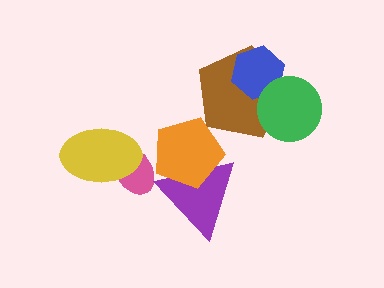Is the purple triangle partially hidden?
Yes, it is partially covered by another shape.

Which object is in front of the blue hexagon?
The green circle is in front of the blue hexagon.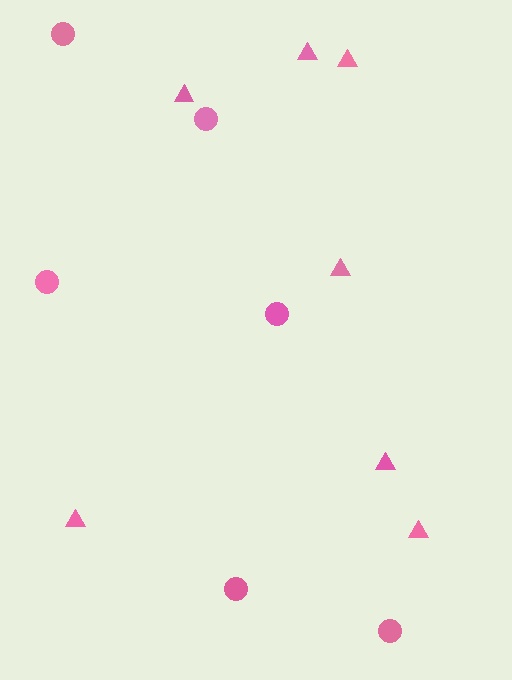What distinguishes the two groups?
There are 2 groups: one group of circles (6) and one group of triangles (7).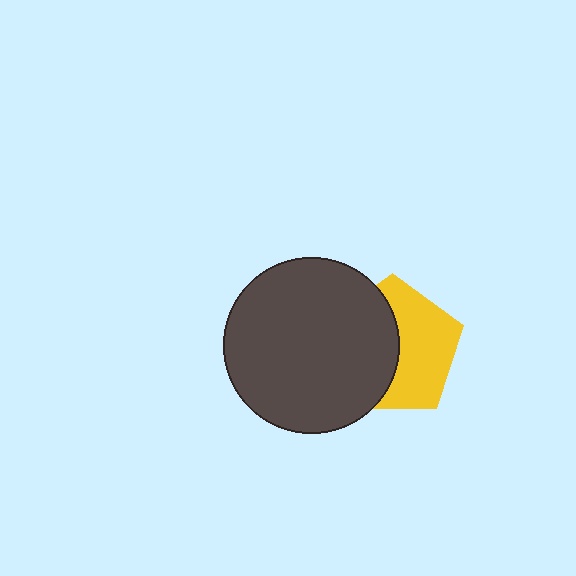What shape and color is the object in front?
The object in front is a dark gray circle.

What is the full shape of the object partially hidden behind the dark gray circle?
The partially hidden object is a yellow pentagon.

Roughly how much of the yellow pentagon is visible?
About half of it is visible (roughly 51%).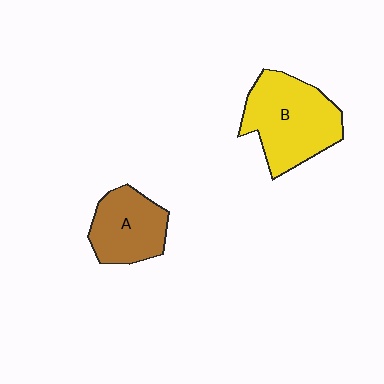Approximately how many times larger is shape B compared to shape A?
Approximately 1.5 times.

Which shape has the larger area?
Shape B (yellow).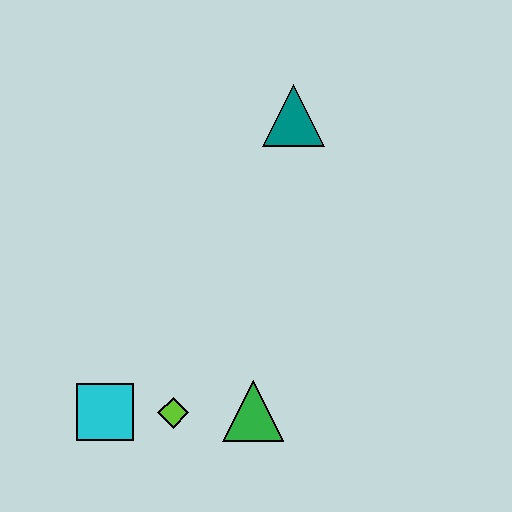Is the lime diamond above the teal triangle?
No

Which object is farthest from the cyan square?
The teal triangle is farthest from the cyan square.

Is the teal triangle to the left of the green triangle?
No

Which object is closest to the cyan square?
The lime diamond is closest to the cyan square.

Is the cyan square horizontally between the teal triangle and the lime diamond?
No